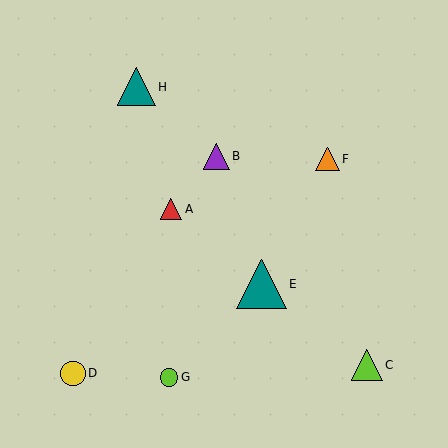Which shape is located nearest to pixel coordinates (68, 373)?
The yellow circle (labeled D) at (73, 373) is nearest to that location.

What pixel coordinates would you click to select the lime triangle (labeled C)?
Click at (367, 365) to select the lime triangle C.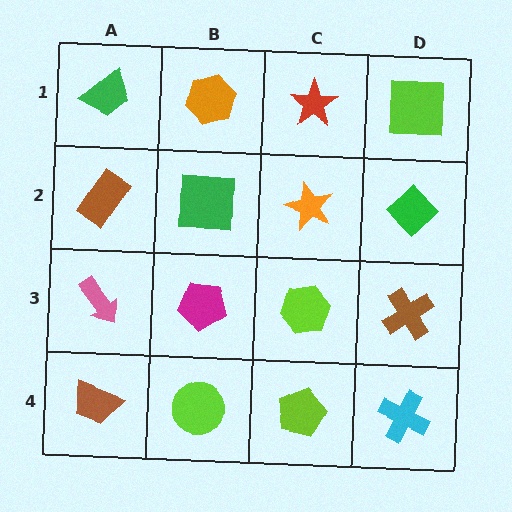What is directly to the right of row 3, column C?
A brown cross.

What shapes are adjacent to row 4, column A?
A pink arrow (row 3, column A), a lime circle (row 4, column B).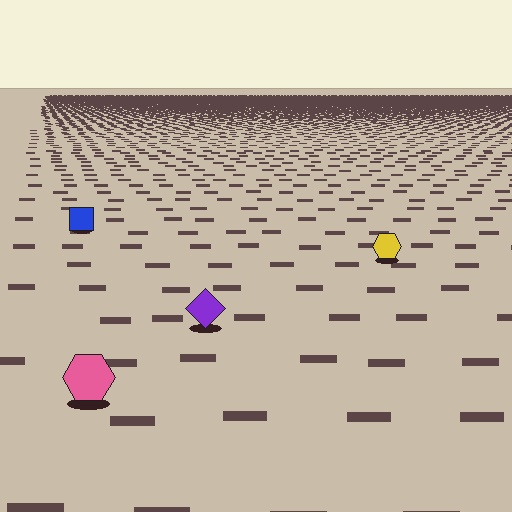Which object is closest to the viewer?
The pink hexagon is closest. The texture marks near it are larger and more spread out.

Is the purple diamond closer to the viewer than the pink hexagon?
No. The pink hexagon is closer — you can tell from the texture gradient: the ground texture is coarser near it.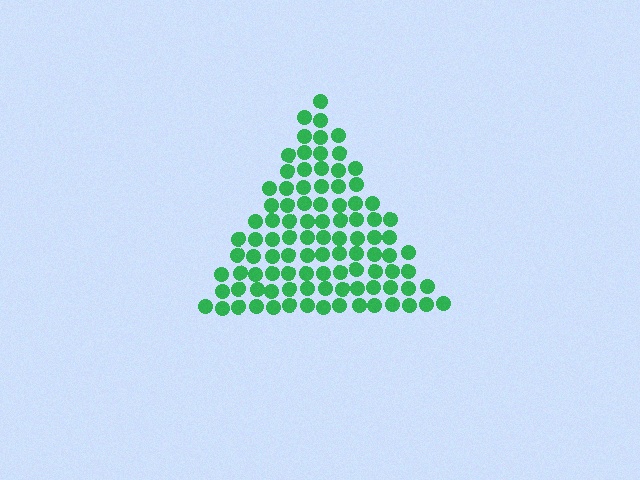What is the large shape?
The large shape is a triangle.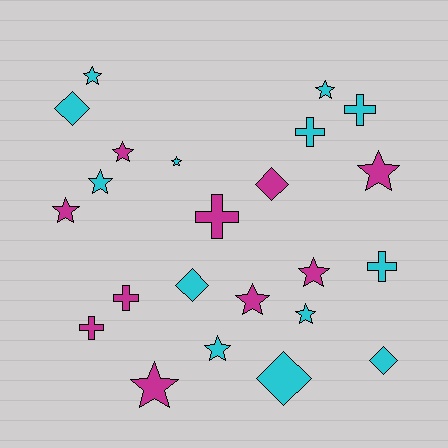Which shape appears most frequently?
Star, with 12 objects.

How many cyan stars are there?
There are 6 cyan stars.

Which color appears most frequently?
Cyan, with 13 objects.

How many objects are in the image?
There are 23 objects.